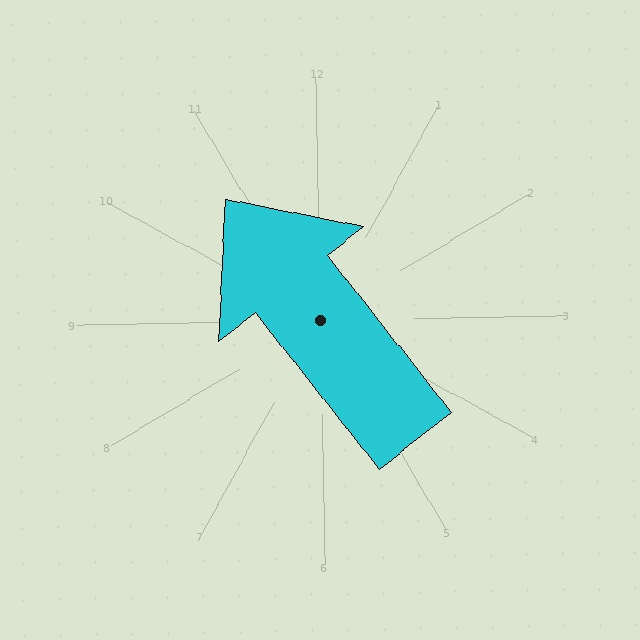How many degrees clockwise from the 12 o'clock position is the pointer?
Approximately 323 degrees.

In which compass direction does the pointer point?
Northwest.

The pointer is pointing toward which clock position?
Roughly 11 o'clock.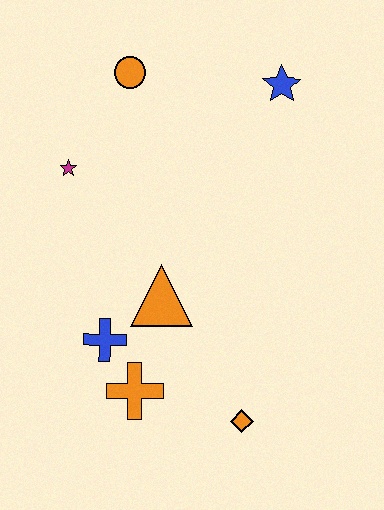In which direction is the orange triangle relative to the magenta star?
The orange triangle is below the magenta star.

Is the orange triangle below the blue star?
Yes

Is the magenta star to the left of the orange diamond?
Yes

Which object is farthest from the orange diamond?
The orange circle is farthest from the orange diamond.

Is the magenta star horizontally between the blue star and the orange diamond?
No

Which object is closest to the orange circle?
The magenta star is closest to the orange circle.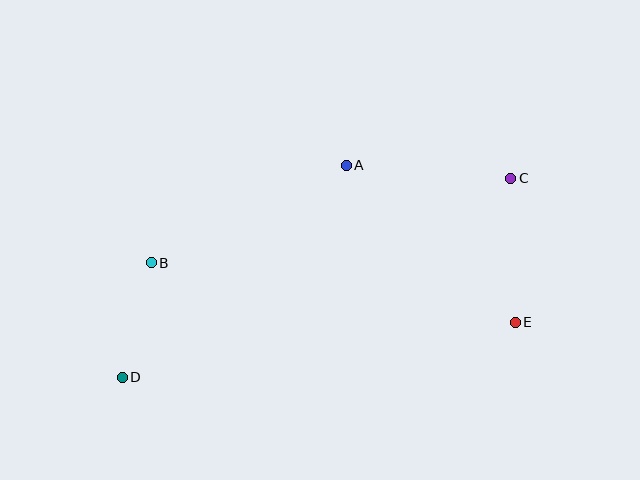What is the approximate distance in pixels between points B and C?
The distance between B and C is approximately 370 pixels.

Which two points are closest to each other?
Points B and D are closest to each other.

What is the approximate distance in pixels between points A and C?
The distance between A and C is approximately 165 pixels.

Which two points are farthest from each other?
Points C and D are farthest from each other.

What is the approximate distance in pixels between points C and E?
The distance between C and E is approximately 144 pixels.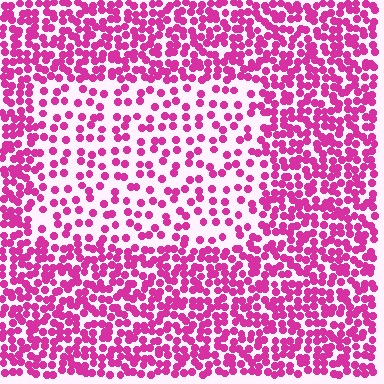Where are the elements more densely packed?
The elements are more densely packed outside the rectangle boundary.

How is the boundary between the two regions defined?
The boundary is defined by a change in element density (approximately 2.2x ratio). All elements are the same color, size, and shape.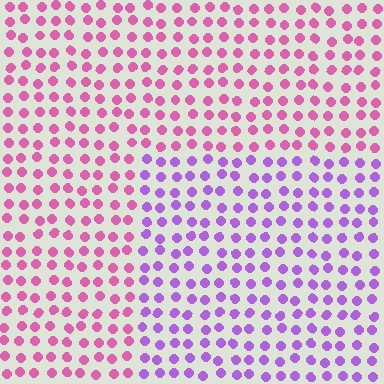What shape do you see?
I see a rectangle.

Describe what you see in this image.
The image is filled with small pink elements in a uniform arrangement. A rectangle-shaped region is visible where the elements are tinted to a slightly different hue, forming a subtle color boundary.